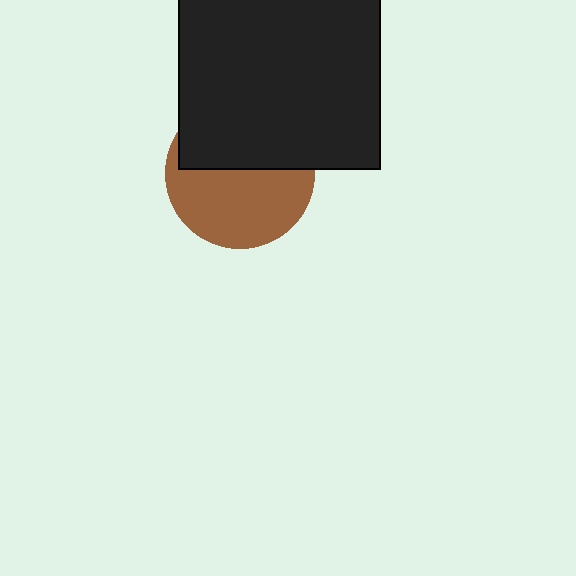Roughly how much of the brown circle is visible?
About half of it is visible (roughly 55%).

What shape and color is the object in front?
The object in front is a black square.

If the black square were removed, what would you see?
You would see the complete brown circle.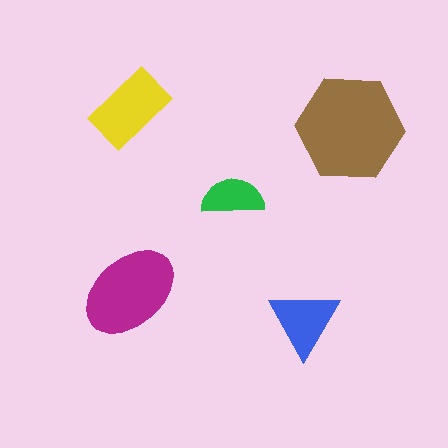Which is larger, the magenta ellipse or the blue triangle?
The magenta ellipse.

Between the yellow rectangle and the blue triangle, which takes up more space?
The yellow rectangle.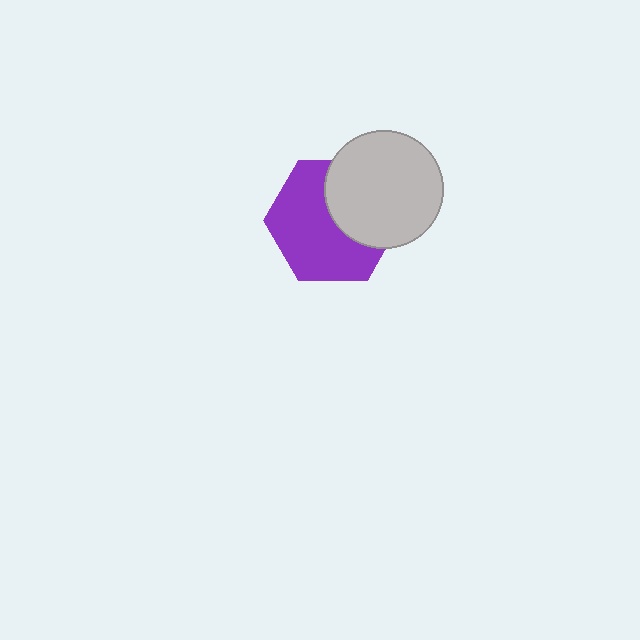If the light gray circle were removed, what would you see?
You would see the complete purple hexagon.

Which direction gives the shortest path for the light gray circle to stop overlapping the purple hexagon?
Moving toward the upper-right gives the shortest separation.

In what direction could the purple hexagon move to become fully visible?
The purple hexagon could move toward the lower-left. That would shift it out from behind the light gray circle entirely.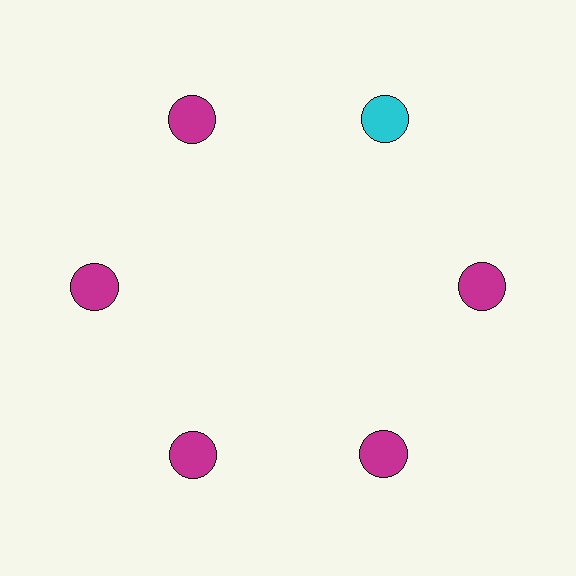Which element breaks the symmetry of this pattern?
The cyan circle at roughly the 1 o'clock position breaks the symmetry. All other shapes are magenta circles.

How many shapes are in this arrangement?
There are 6 shapes arranged in a ring pattern.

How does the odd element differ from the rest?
It has a different color: cyan instead of magenta.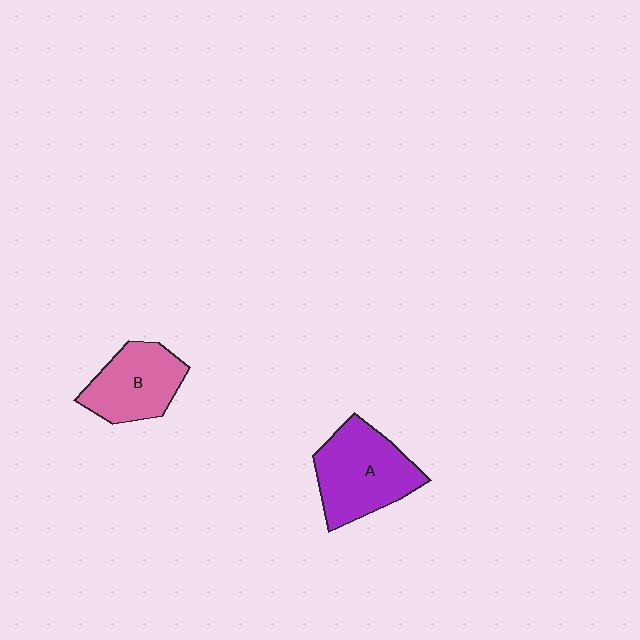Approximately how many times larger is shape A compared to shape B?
Approximately 1.3 times.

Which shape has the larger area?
Shape A (purple).